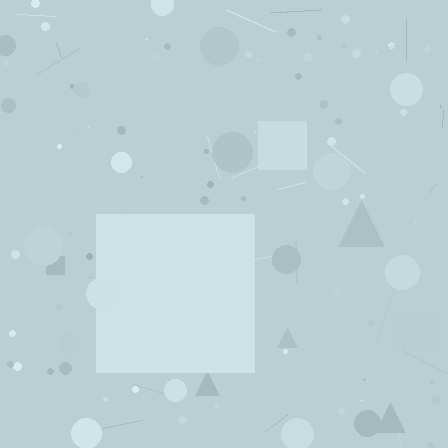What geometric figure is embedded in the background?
A square is embedded in the background.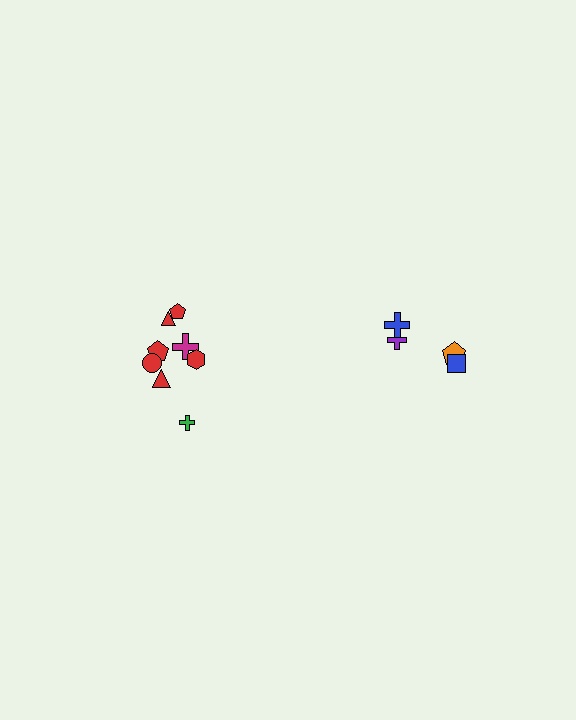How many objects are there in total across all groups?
There are 12 objects.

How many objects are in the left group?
There are 8 objects.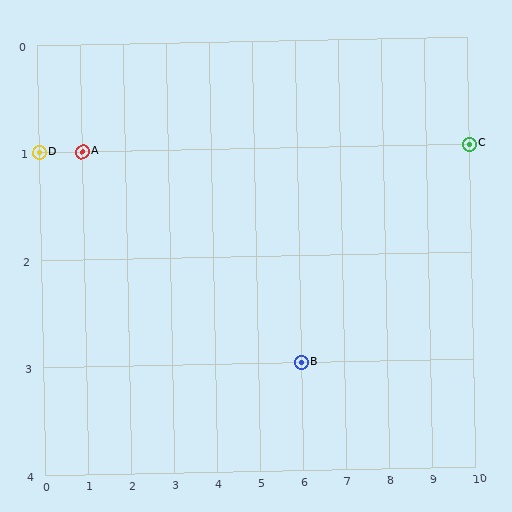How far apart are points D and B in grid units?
Points D and B are 6 columns and 2 rows apart (about 6.3 grid units diagonally).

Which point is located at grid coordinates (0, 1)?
Point D is at (0, 1).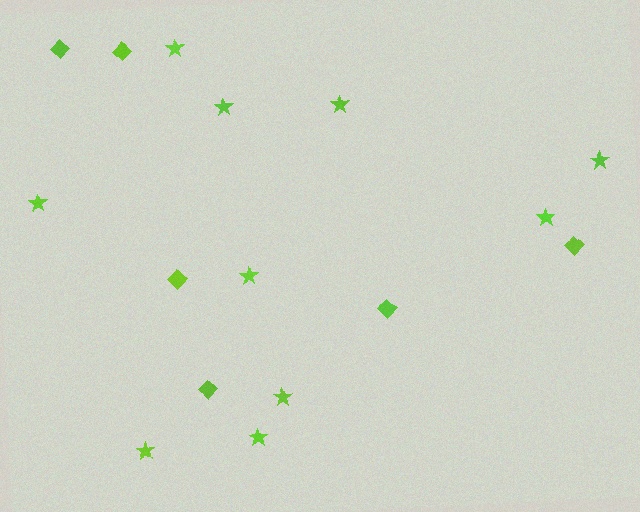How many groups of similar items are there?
There are 2 groups: one group of diamonds (6) and one group of stars (10).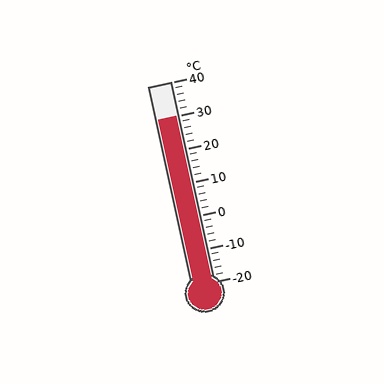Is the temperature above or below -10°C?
The temperature is above -10°C.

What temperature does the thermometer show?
The thermometer shows approximately 30°C.